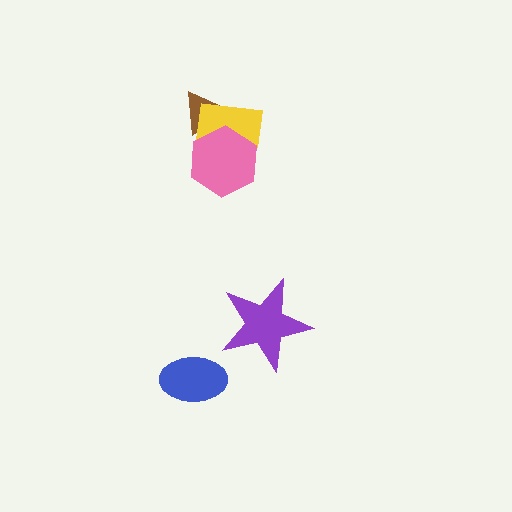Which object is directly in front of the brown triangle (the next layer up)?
The yellow rectangle is directly in front of the brown triangle.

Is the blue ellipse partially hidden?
No, no other shape covers it.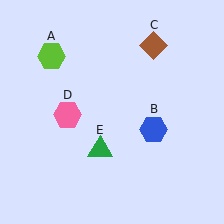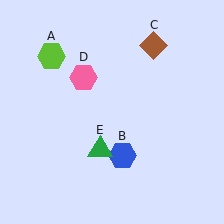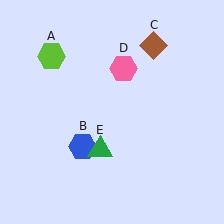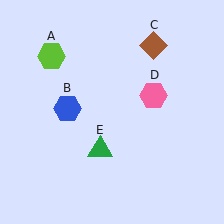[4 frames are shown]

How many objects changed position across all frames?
2 objects changed position: blue hexagon (object B), pink hexagon (object D).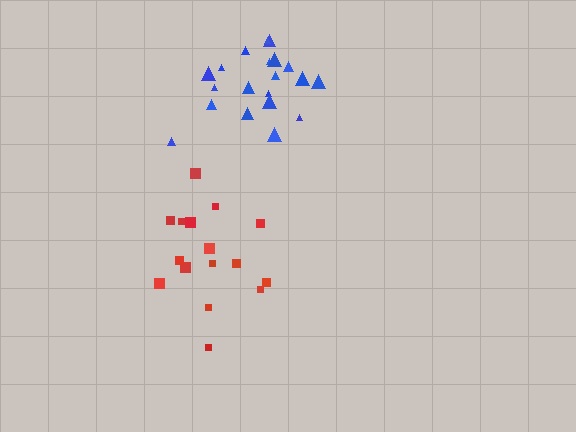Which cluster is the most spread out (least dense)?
Red.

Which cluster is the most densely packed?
Blue.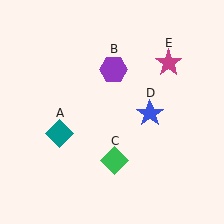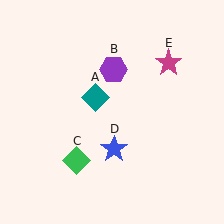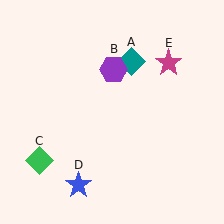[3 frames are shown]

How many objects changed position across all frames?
3 objects changed position: teal diamond (object A), green diamond (object C), blue star (object D).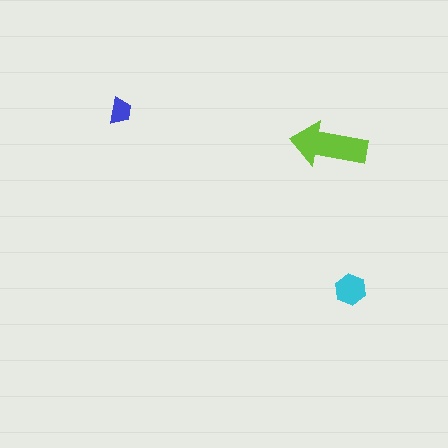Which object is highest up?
The blue trapezoid is topmost.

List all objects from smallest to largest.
The blue trapezoid, the cyan hexagon, the lime arrow.